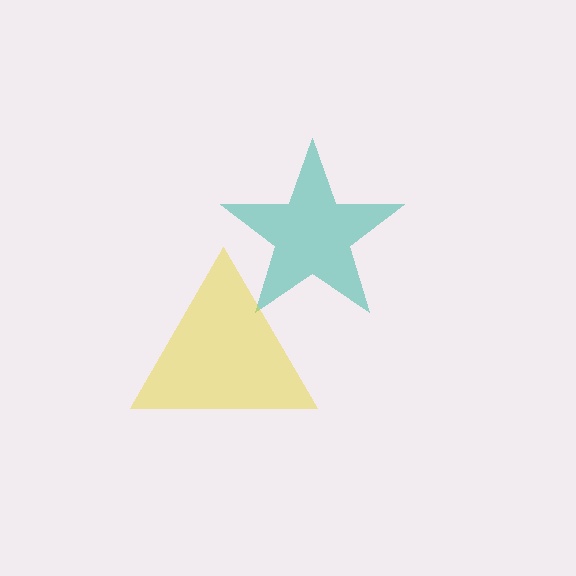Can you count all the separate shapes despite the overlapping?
Yes, there are 2 separate shapes.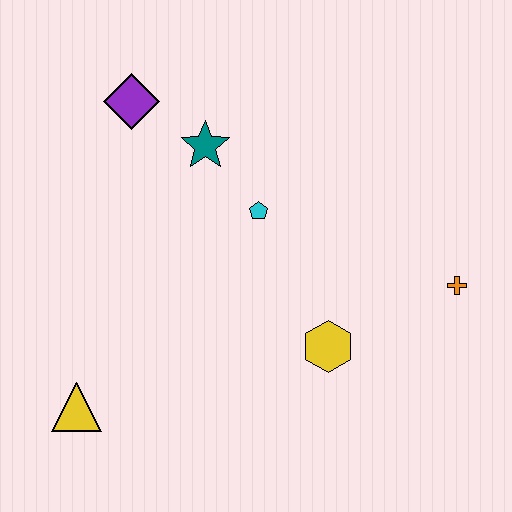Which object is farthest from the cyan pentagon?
The yellow triangle is farthest from the cyan pentagon.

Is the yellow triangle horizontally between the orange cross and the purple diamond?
No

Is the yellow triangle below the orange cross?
Yes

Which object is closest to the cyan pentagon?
The teal star is closest to the cyan pentagon.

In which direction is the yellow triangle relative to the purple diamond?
The yellow triangle is below the purple diamond.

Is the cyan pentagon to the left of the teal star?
No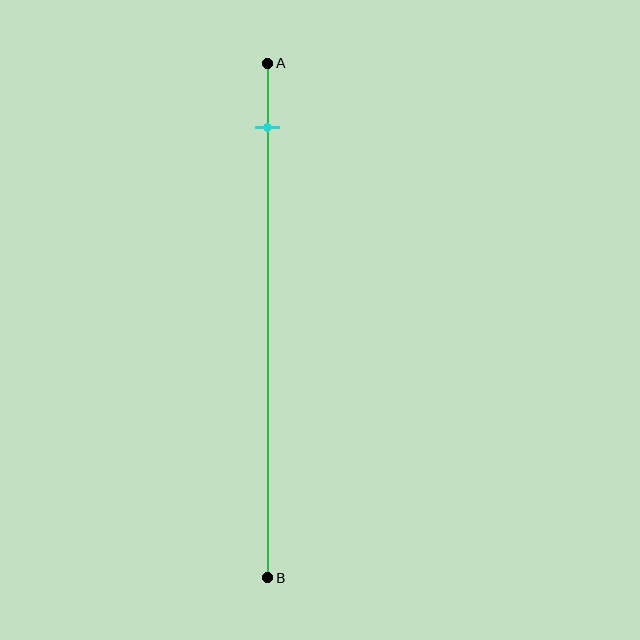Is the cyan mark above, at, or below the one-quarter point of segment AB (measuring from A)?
The cyan mark is above the one-quarter point of segment AB.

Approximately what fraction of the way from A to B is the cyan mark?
The cyan mark is approximately 10% of the way from A to B.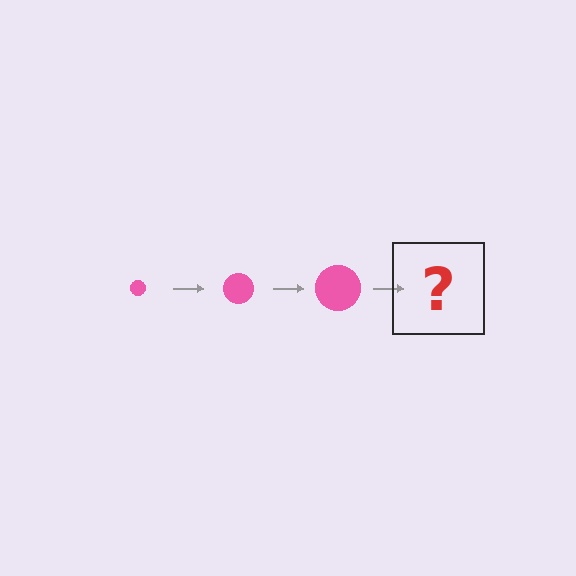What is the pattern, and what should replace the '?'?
The pattern is that the circle gets progressively larger each step. The '?' should be a pink circle, larger than the previous one.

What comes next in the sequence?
The next element should be a pink circle, larger than the previous one.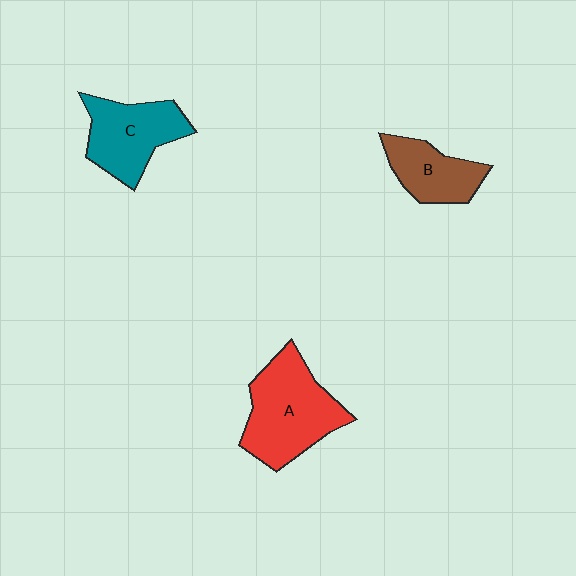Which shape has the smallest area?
Shape B (brown).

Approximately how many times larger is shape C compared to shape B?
Approximately 1.3 times.